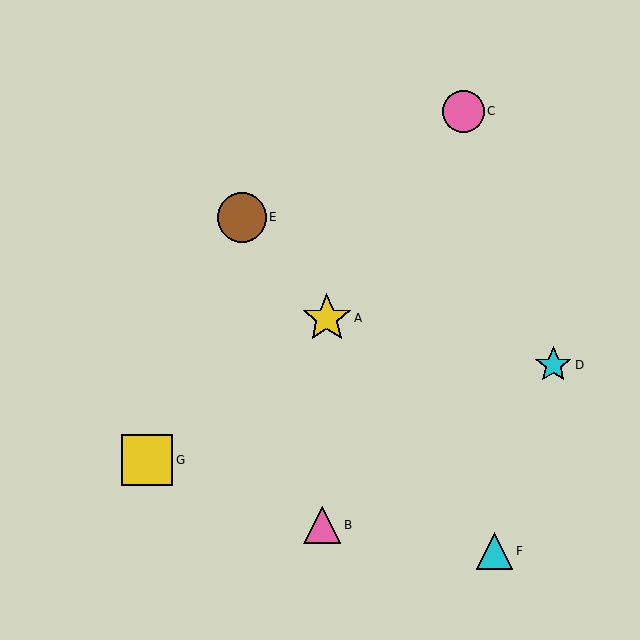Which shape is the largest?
The yellow square (labeled G) is the largest.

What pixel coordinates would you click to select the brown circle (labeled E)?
Click at (242, 217) to select the brown circle E.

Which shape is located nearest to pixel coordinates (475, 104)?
The pink circle (labeled C) at (463, 111) is nearest to that location.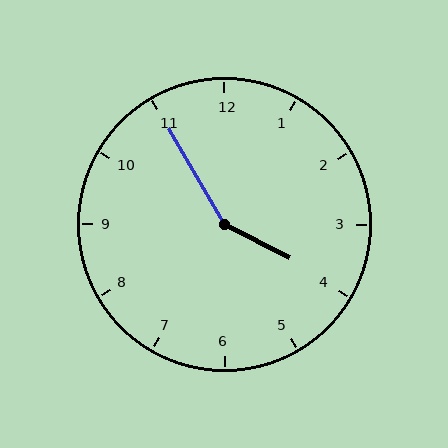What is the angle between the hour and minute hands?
Approximately 148 degrees.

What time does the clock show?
3:55.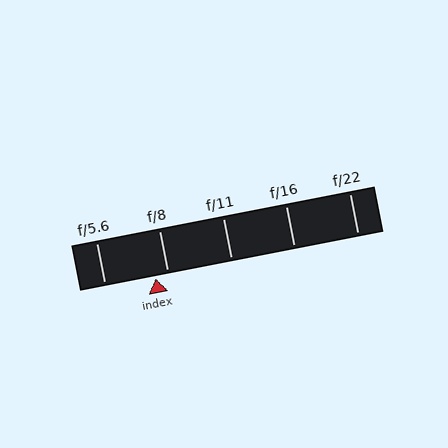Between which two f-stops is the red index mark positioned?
The index mark is between f/5.6 and f/8.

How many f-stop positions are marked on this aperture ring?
There are 5 f-stop positions marked.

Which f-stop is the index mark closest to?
The index mark is closest to f/8.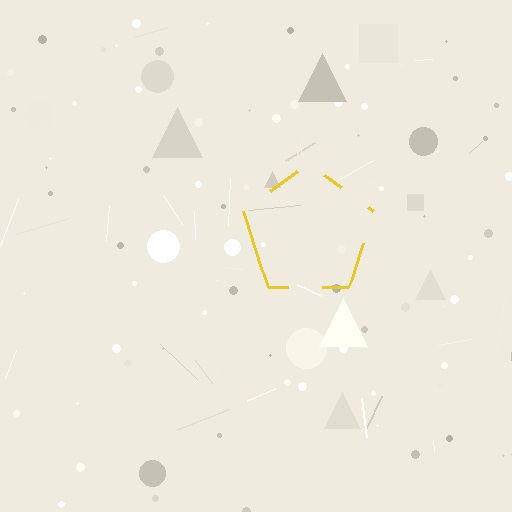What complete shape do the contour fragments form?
The contour fragments form a pentagon.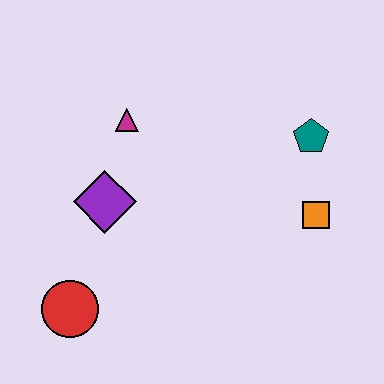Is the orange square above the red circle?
Yes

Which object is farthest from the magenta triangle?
The orange square is farthest from the magenta triangle.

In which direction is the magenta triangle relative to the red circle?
The magenta triangle is above the red circle.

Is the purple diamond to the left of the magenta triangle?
Yes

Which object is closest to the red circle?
The purple diamond is closest to the red circle.